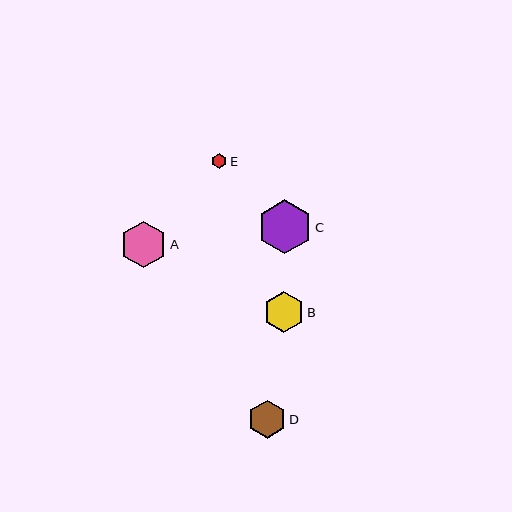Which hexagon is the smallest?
Hexagon E is the smallest with a size of approximately 15 pixels.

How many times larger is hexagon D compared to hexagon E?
Hexagon D is approximately 2.5 times the size of hexagon E.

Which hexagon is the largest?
Hexagon C is the largest with a size of approximately 54 pixels.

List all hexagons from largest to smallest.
From largest to smallest: C, A, B, D, E.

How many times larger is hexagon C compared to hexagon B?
Hexagon C is approximately 1.3 times the size of hexagon B.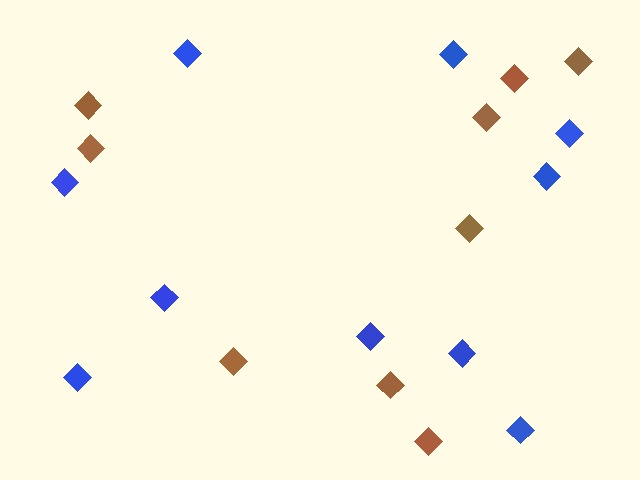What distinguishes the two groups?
There are 2 groups: one group of brown diamonds (9) and one group of blue diamonds (10).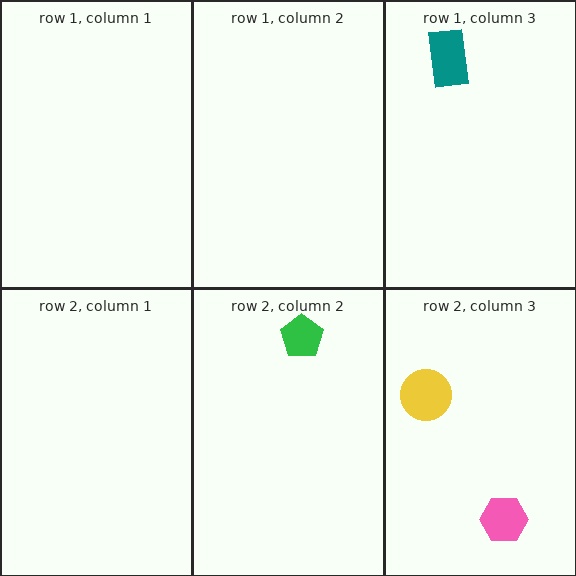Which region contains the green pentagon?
The row 2, column 2 region.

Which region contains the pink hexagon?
The row 2, column 3 region.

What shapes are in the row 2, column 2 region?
The green pentagon.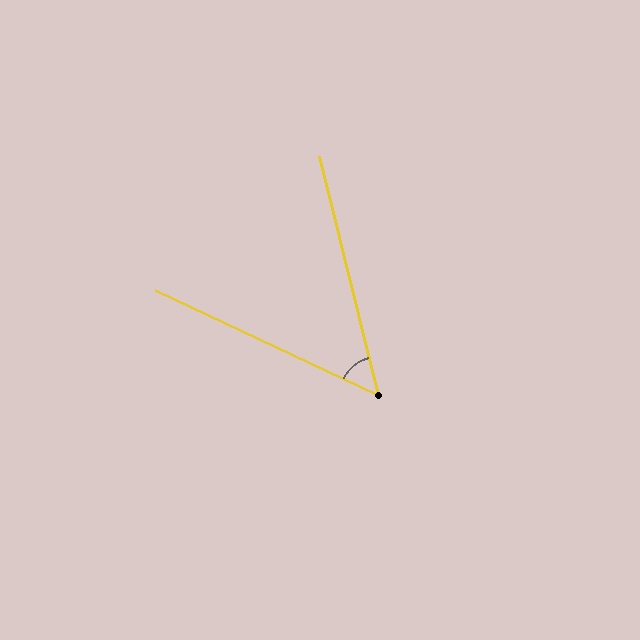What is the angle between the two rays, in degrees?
Approximately 51 degrees.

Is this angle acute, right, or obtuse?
It is acute.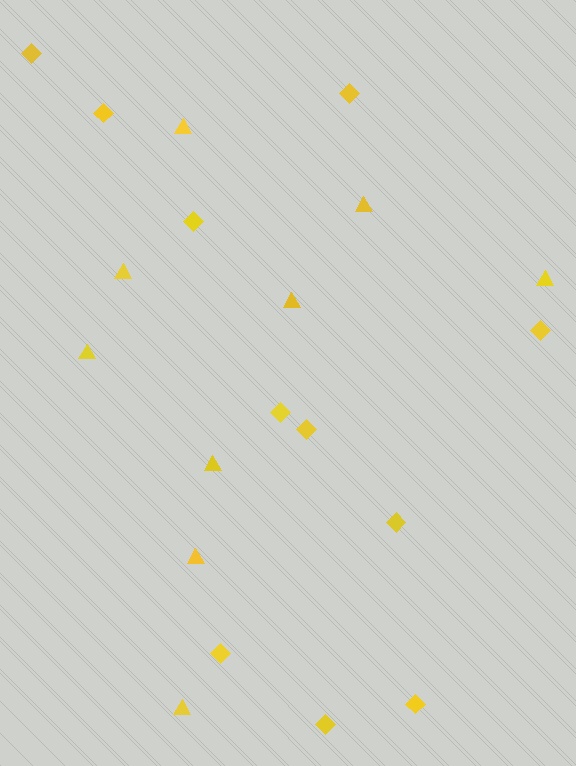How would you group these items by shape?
There are 2 groups: one group of diamonds (11) and one group of triangles (9).